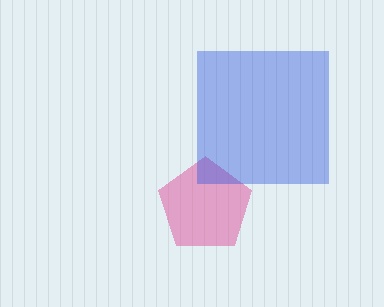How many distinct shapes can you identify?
There are 2 distinct shapes: a pink pentagon, a blue square.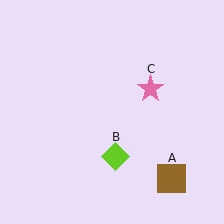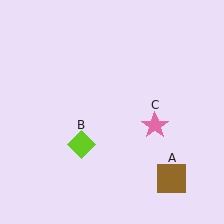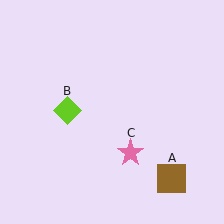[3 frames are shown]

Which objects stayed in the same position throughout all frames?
Brown square (object A) remained stationary.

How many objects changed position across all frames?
2 objects changed position: lime diamond (object B), pink star (object C).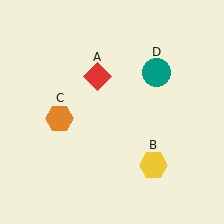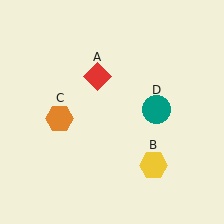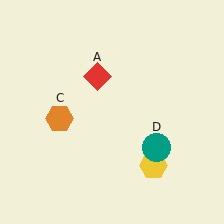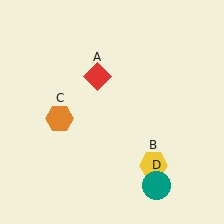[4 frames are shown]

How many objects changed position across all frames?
1 object changed position: teal circle (object D).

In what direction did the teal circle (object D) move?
The teal circle (object D) moved down.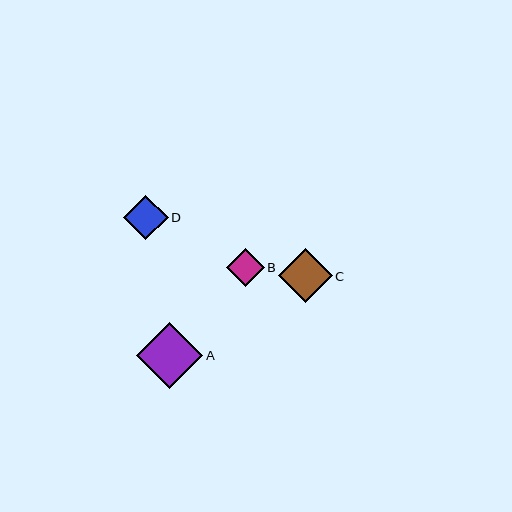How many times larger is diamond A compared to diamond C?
Diamond A is approximately 1.2 times the size of diamond C.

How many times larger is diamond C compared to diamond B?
Diamond C is approximately 1.4 times the size of diamond B.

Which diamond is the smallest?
Diamond B is the smallest with a size of approximately 37 pixels.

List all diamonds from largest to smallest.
From largest to smallest: A, C, D, B.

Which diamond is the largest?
Diamond A is the largest with a size of approximately 66 pixels.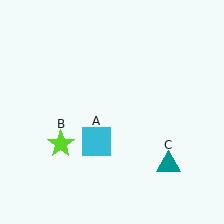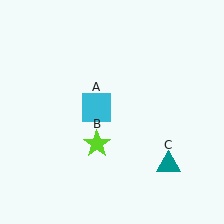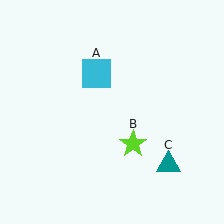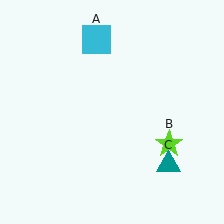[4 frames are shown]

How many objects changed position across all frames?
2 objects changed position: cyan square (object A), lime star (object B).